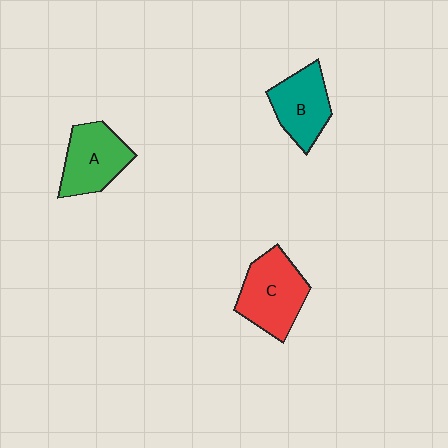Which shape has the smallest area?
Shape B (teal).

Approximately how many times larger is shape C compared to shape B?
Approximately 1.2 times.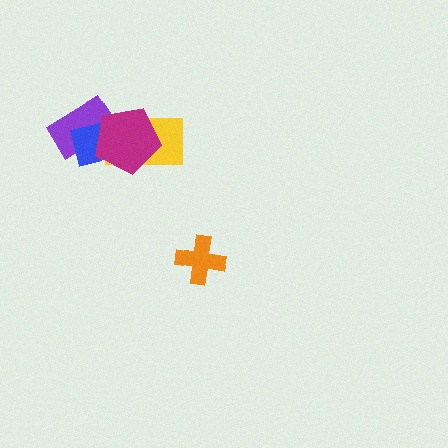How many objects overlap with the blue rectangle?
3 objects overlap with the blue rectangle.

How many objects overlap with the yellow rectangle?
2 objects overlap with the yellow rectangle.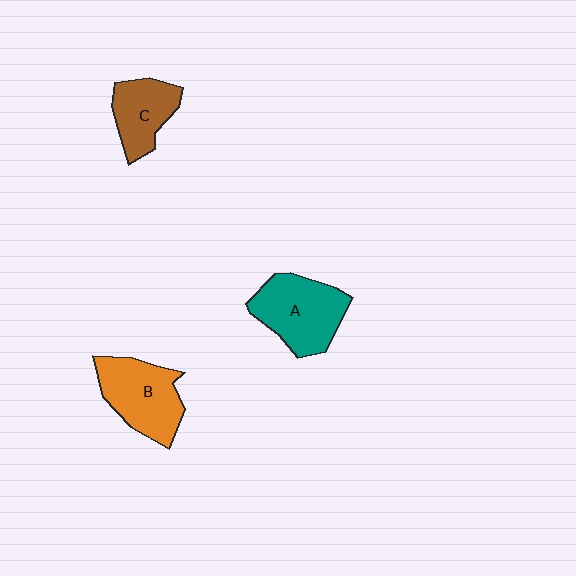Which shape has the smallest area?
Shape C (brown).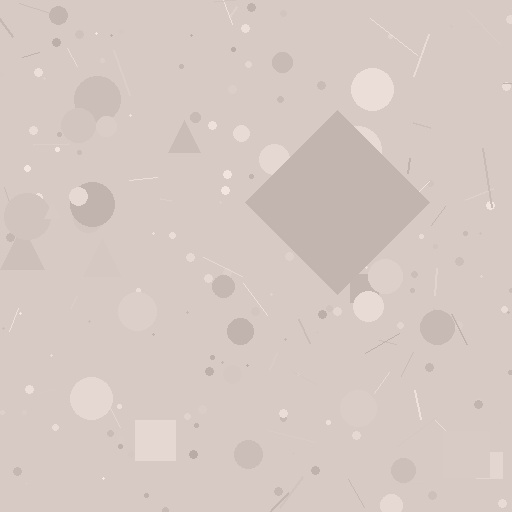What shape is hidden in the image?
A diamond is hidden in the image.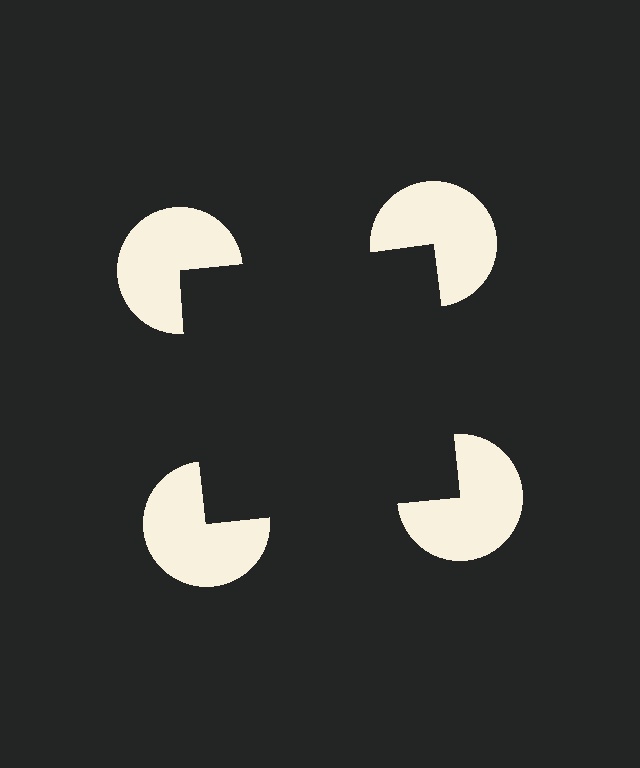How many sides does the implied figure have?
4 sides.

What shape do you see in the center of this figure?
An illusory square — its edges are inferred from the aligned wedge cuts in the pac-man discs, not physically drawn.